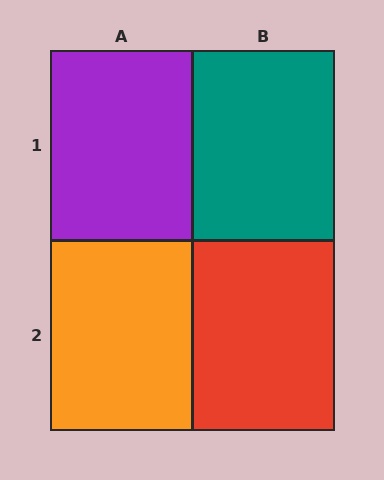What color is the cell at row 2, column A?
Orange.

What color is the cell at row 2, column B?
Red.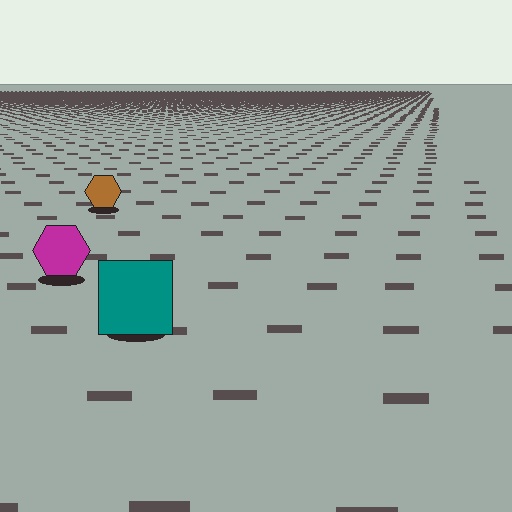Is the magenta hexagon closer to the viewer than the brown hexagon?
Yes. The magenta hexagon is closer — you can tell from the texture gradient: the ground texture is coarser near it.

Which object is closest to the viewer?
The teal square is closest. The texture marks near it are larger and more spread out.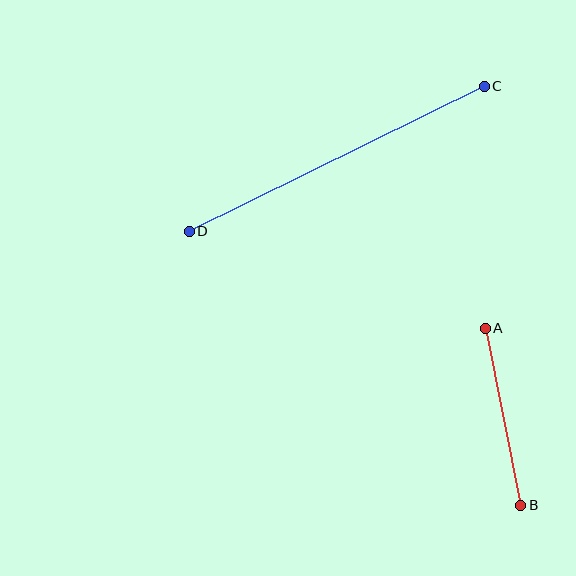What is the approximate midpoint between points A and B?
The midpoint is at approximately (503, 417) pixels.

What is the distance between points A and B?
The distance is approximately 181 pixels.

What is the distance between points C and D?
The distance is approximately 329 pixels.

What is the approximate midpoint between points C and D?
The midpoint is at approximately (337, 159) pixels.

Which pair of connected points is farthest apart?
Points C and D are farthest apart.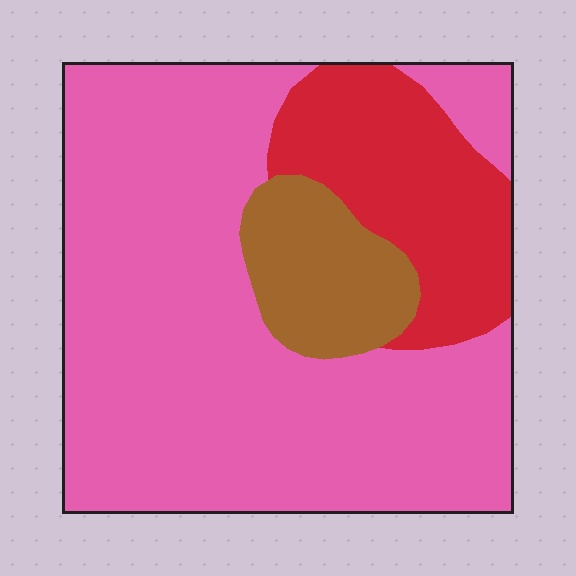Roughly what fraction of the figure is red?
Red takes up between a sixth and a third of the figure.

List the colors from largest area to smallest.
From largest to smallest: pink, red, brown.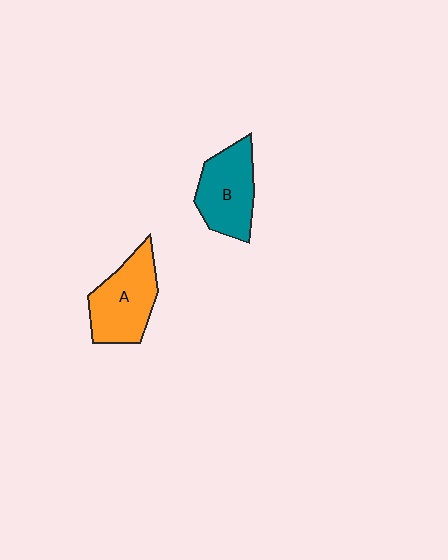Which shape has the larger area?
Shape A (orange).